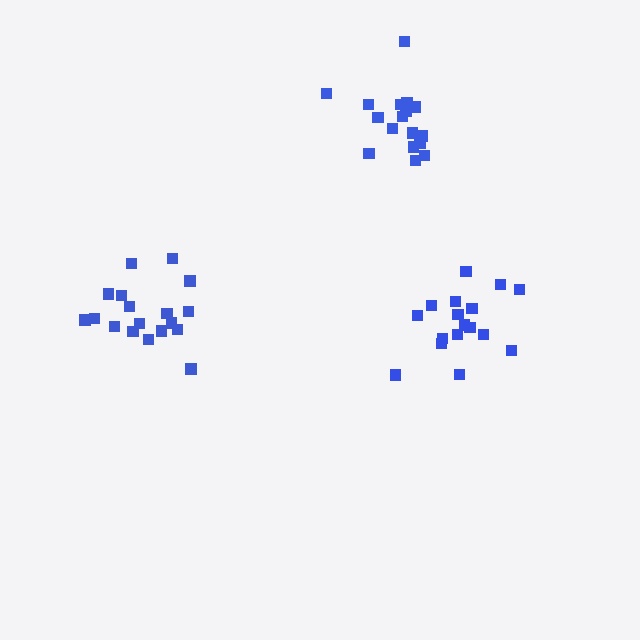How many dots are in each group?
Group 1: 17 dots, Group 2: 18 dots, Group 3: 17 dots (52 total).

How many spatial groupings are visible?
There are 3 spatial groupings.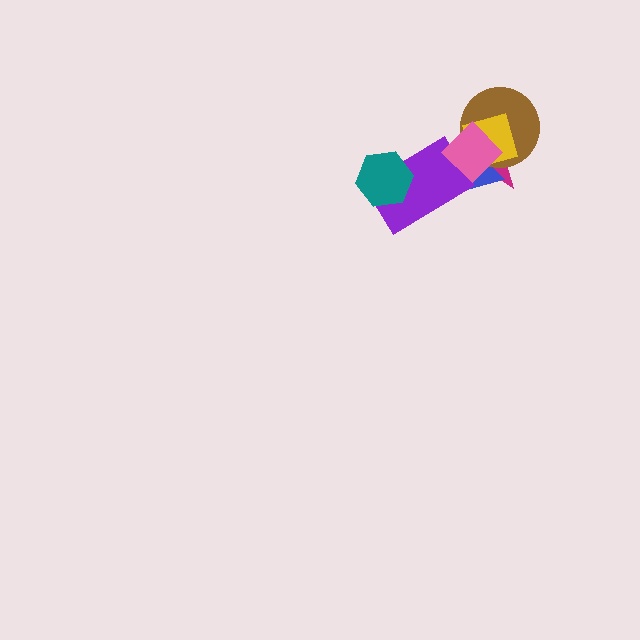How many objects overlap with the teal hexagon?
1 object overlaps with the teal hexagon.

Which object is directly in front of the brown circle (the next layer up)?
The yellow diamond is directly in front of the brown circle.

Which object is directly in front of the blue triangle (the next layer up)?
The brown circle is directly in front of the blue triangle.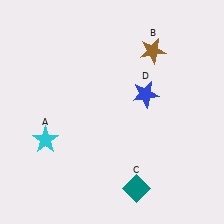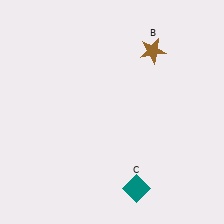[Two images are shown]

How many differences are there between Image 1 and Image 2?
There are 2 differences between the two images.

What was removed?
The blue star (D), the cyan star (A) were removed in Image 2.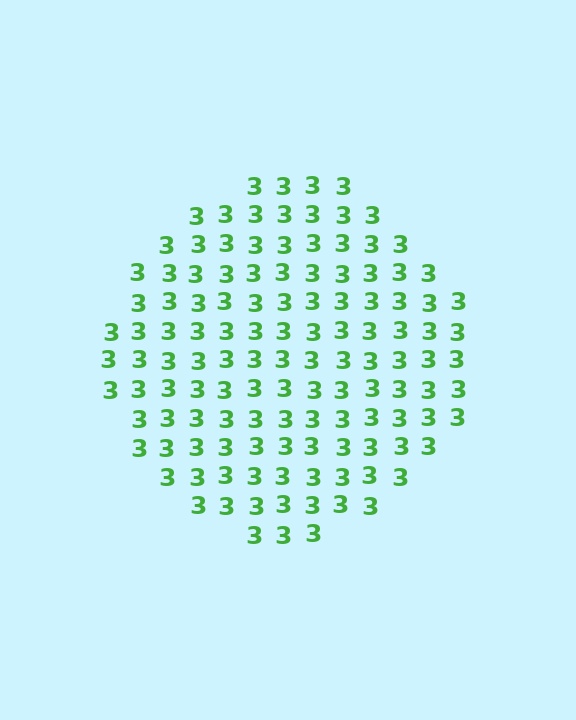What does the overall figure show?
The overall figure shows a circle.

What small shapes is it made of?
It is made of small digit 3's.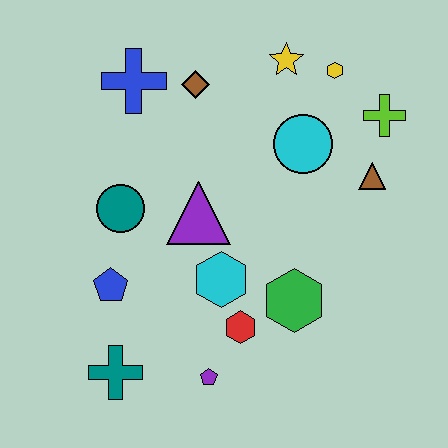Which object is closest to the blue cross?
The brown diamond is closest to the blue cross.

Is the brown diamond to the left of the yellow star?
Yes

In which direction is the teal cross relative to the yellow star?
The teal cross is below the yellow star.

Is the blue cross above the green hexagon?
Yes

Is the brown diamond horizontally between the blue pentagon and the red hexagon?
Yes